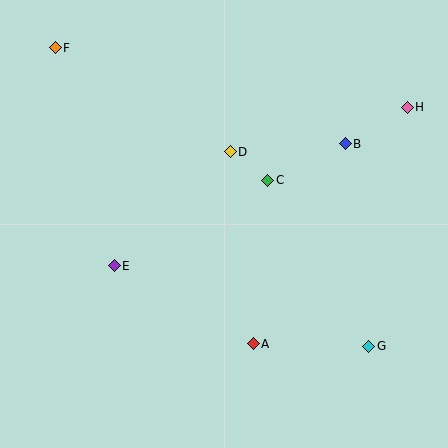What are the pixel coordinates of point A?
Point A is at (253, 344).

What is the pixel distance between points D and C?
The distance between D and C is 47 pixels.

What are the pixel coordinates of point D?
Point D is at (230, 152).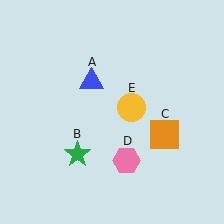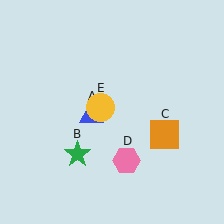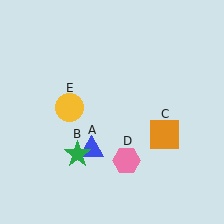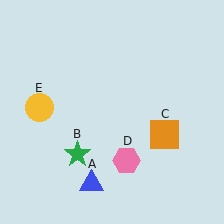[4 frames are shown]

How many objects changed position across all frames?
2 objects changed position: blue triangle (object A), yellow circle (object E).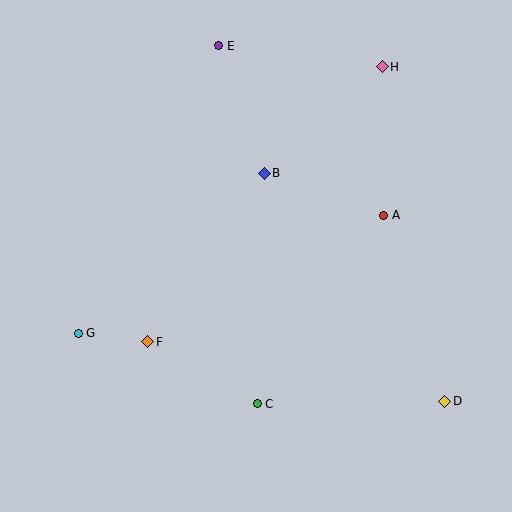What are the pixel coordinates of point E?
Point E is at (219, 46).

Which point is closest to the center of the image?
Point B at (264, 173) is closest to the center.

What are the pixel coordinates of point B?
Point B is at (264, 173).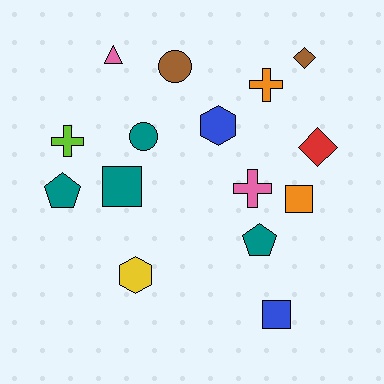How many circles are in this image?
There are 2 circles.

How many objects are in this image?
There are 15 objects.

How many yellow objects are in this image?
There is 1 yellow object.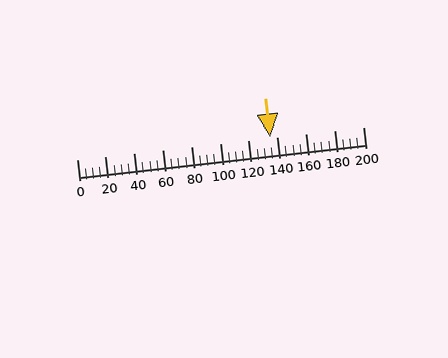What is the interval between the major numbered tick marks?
The major tick marks are spaced 20 units apart.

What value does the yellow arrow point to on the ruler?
The yellow arrow points to approximately 135.